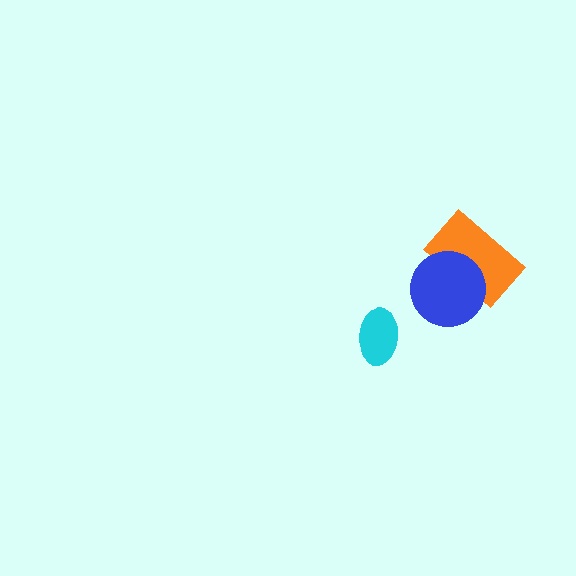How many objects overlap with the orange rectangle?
1 object overlaps with the orange rectangle.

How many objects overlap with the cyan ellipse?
0 objects overlap with the cyan ellipse.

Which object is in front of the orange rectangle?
The blue circle is in front of the orange rectangle.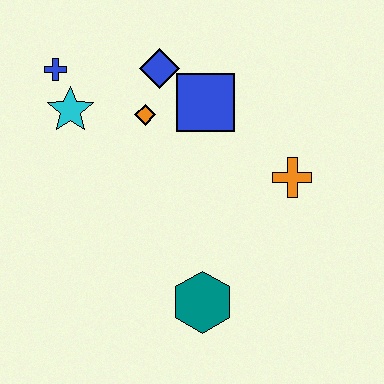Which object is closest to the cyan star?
The blue cross is closest to the cyan star.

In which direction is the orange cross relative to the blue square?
The orange cross is to the right of the blue square.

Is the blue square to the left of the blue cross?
No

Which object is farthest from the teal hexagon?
The blue cross is farthest from the teal hexagon.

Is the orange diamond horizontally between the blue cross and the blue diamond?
Yes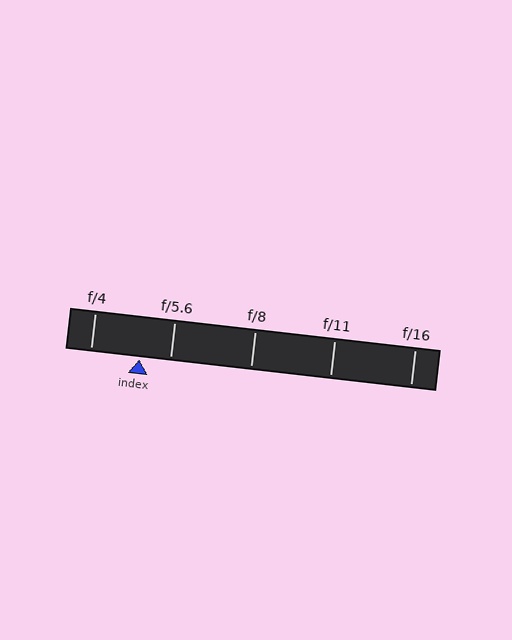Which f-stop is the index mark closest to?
The index mark is closest to f/5.6.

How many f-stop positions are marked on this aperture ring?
There are 5 f-stop positions marked.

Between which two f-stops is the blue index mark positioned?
The index mark is between f/4 and f/5.6.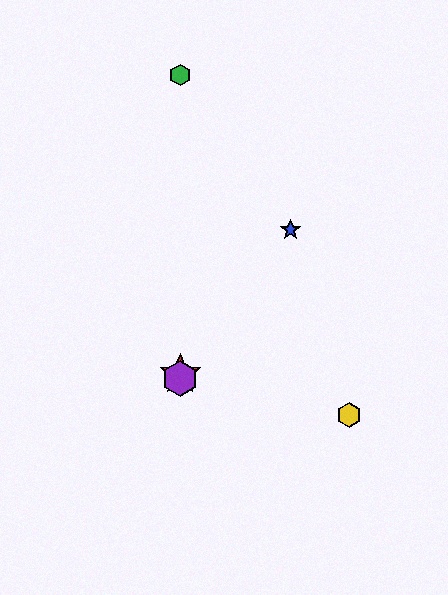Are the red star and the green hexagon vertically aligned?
Yes, both are at x≈180.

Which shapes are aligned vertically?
The red star, the green hexagon, the purple hexagon are aligned vertically.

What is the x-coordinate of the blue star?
The blue star is at x≈291.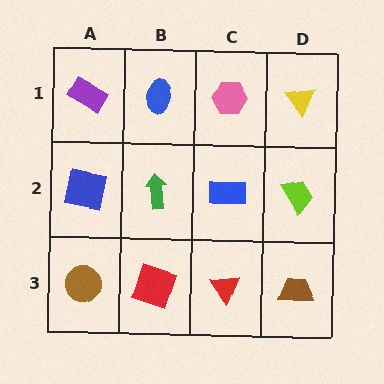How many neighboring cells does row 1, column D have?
2.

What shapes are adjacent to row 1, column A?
A blue square (row 2, column A), a blue ellipse (row 1, column B).